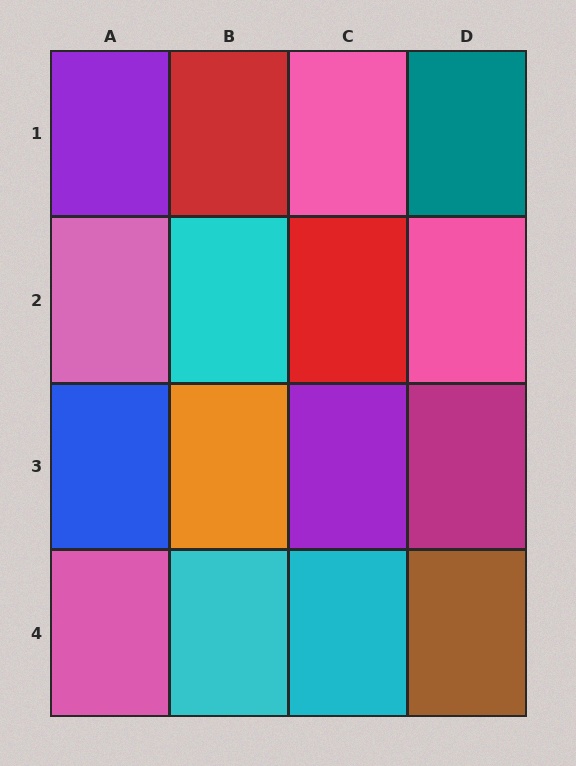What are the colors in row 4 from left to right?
Pink, cyan, cyan, brown.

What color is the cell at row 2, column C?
Red.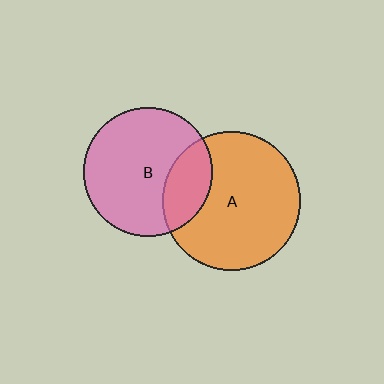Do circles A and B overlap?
Yes.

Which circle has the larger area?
Circle A (orange).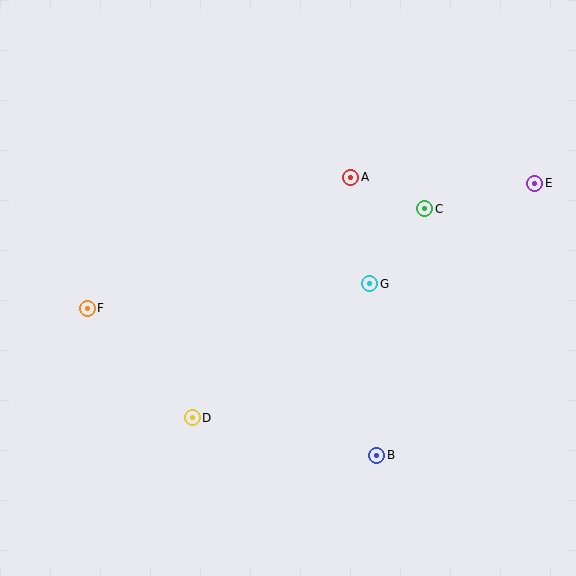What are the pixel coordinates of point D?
Point D is at (192, 418).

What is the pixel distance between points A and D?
The distance between A and D is 288 pixels.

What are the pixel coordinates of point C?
Point C is at (425, 209).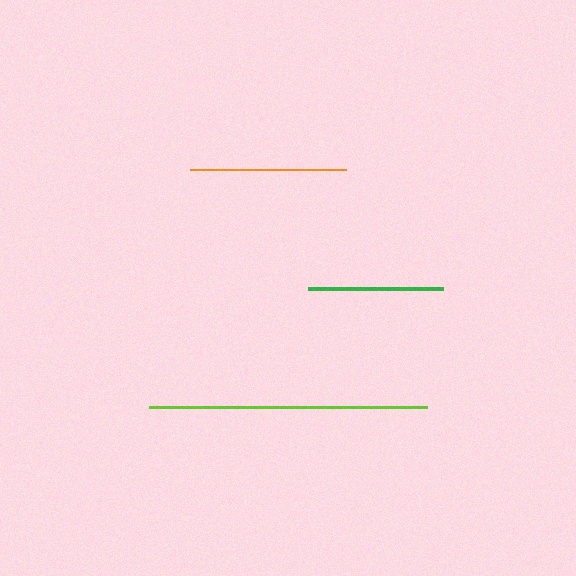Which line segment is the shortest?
The green line is the shortest at approximately 135 pixels.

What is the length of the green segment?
The green segment is approximately 135 pixels long.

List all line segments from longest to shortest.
From longest to shortest: lime, orange, green.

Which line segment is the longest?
The lime line is the longest at approximately 278 pixels.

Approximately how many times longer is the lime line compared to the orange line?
The lime line is approximately 1.8 times the length of the orange line.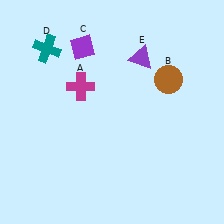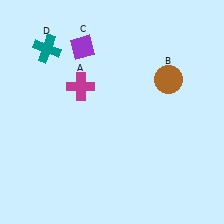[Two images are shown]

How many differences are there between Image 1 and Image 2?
There is 1 difference between the two images.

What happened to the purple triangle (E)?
The purple triangle (E) was removed in Image 2. It was in the top-right area of Image 1.